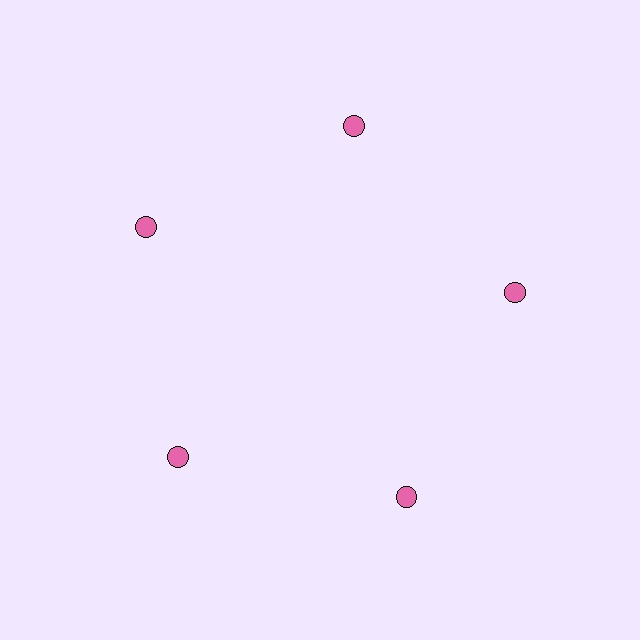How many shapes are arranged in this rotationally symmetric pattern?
There are 5 shapes, arranged in 5 groups of 1.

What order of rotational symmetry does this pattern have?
This pattern has 5-fold rotational symmetry.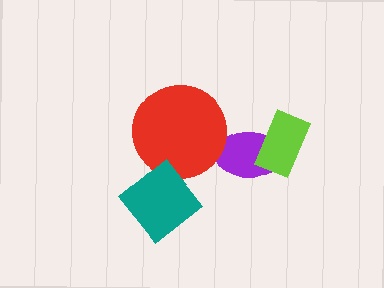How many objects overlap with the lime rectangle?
1 object overlaps with the lime rectangle.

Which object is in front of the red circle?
The teal diamond is in front of the red circle.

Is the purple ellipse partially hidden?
Yes, it is partially covered by another shape.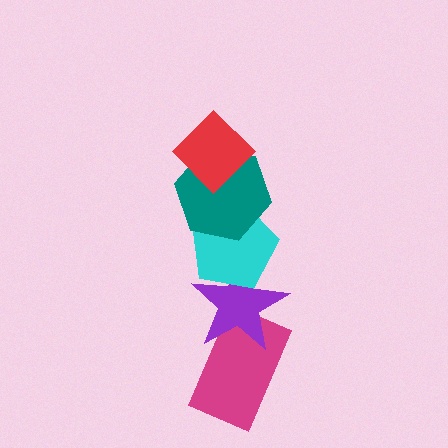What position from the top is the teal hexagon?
The teal hexagon is 2nd from the top.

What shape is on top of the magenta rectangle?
The purple star is on top of the magenta rectangle.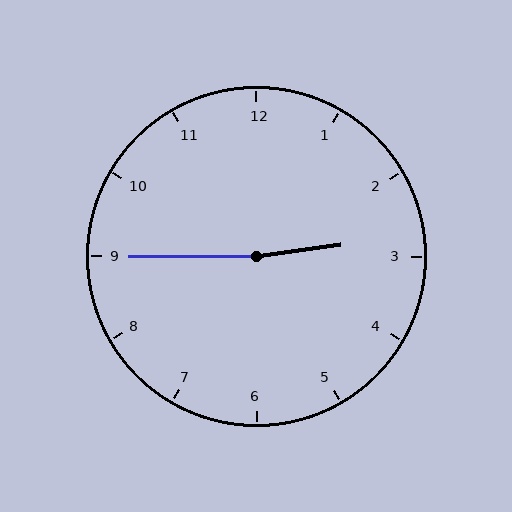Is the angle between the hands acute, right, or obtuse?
It is obtuse.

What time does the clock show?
2:45.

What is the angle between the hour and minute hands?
Approximately 172 degrees.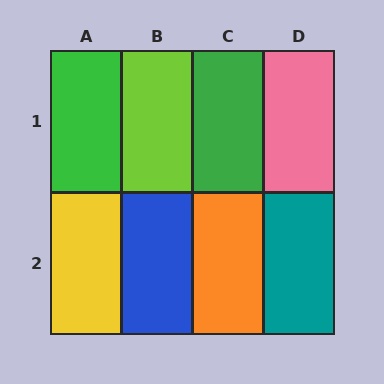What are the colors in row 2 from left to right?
Yellow, blue, orange, teal.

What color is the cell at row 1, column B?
Lime.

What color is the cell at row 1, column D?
Pink.